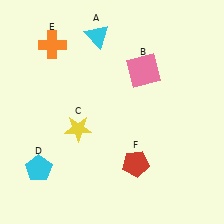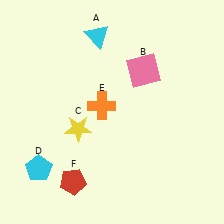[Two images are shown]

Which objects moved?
The objects that moved are: the orange cross (E), the red pentagon (F).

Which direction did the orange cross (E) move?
The orange cross (E) moved down.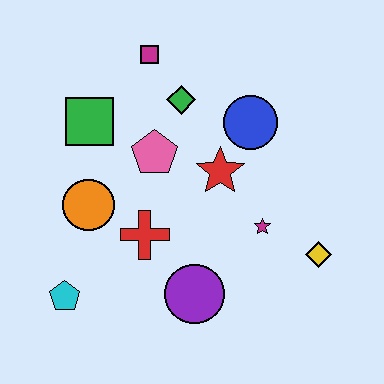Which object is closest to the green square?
The pink pentagon is closest to the green square.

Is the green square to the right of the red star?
No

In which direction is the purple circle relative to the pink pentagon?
The purple circle is below the pink pentagon.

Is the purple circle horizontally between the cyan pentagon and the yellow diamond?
Yes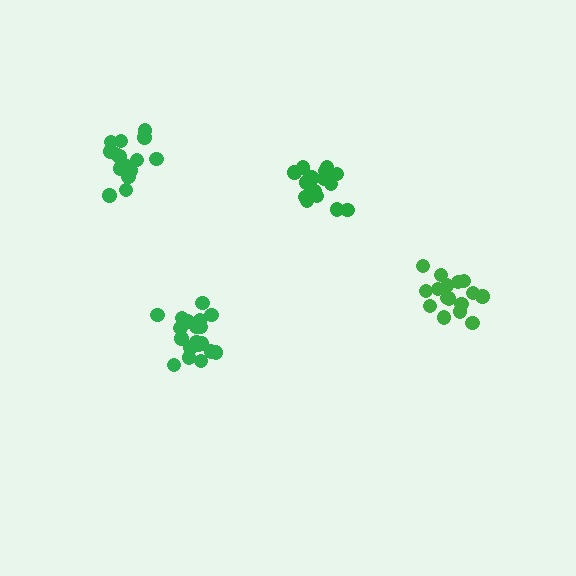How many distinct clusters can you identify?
There are 4 distinct clusters.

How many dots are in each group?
Group 1: 19 dots, Group 2: 16 dots, Group 3: 20 dots, Group 4: 15 dots (70 total).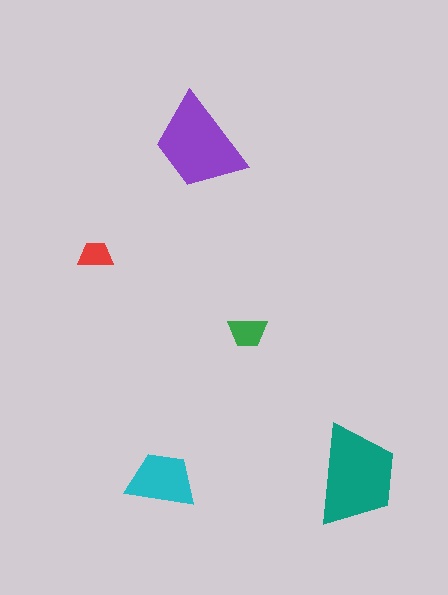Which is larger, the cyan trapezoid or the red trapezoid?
The cyan one.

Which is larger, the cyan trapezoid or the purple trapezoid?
The purple one.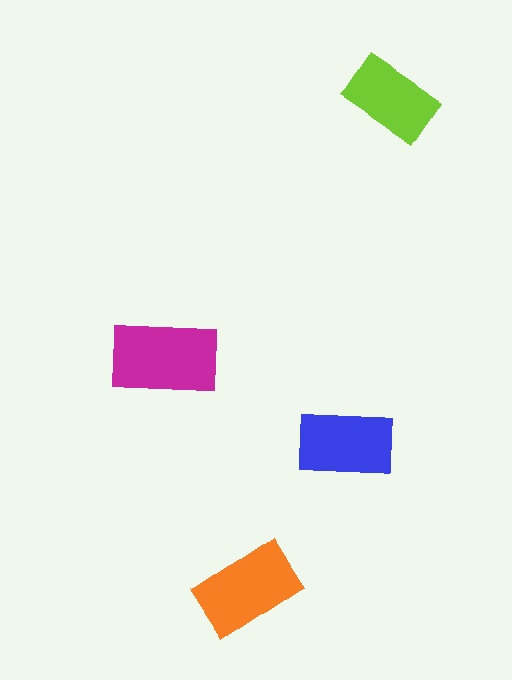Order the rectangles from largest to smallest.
the magenta one, the orange one, the blue one, the lime one.